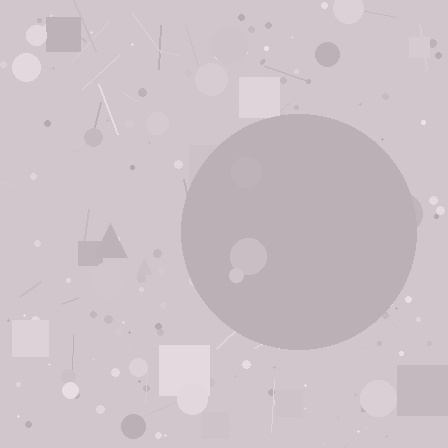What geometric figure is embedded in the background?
A circle is embedded in the background.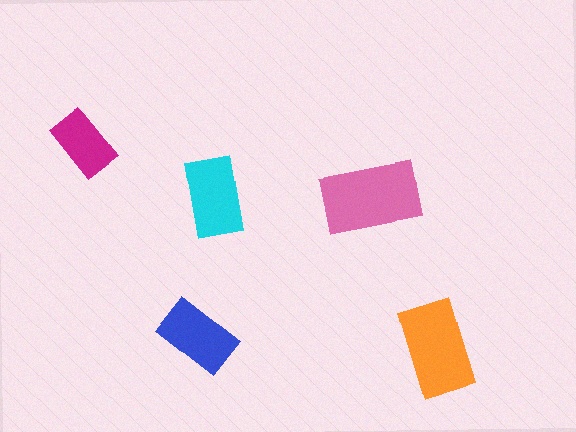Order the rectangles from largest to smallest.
the pink one, the orange one, the cyan one, the blue one, the magenta one.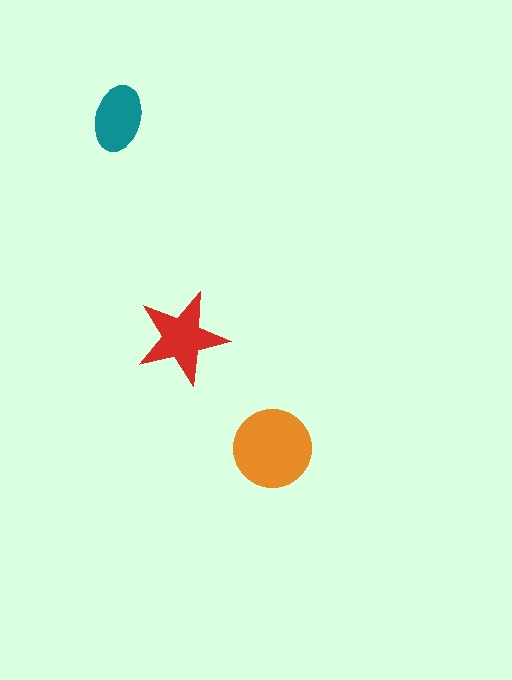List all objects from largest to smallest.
The orange circle, the red star, the teal ellipse.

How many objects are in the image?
There are 3 objects in the image.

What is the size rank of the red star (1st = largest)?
2nd.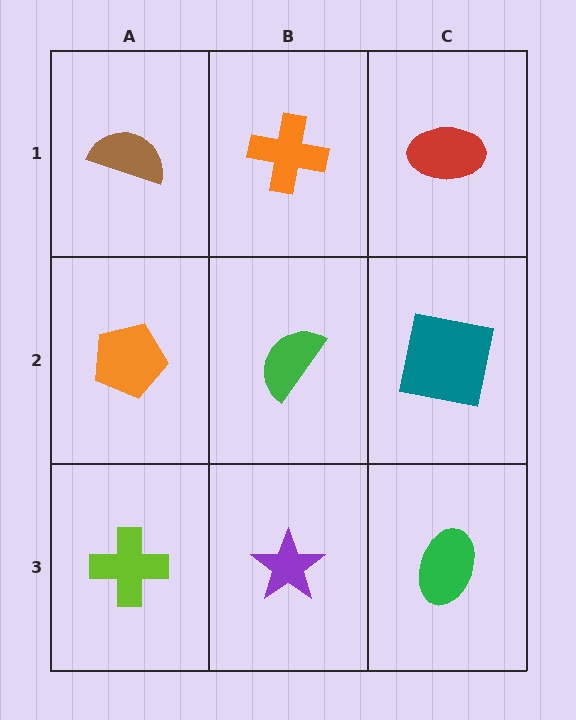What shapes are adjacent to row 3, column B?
A green semicircle (row 2, column B), a lime cross (row 3, column A), a green ellipse (row 3, column C).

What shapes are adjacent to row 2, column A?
A brown semicircle (row 1, column A), a lime cross (row 3, column A), a green semicircle (row 2, column B).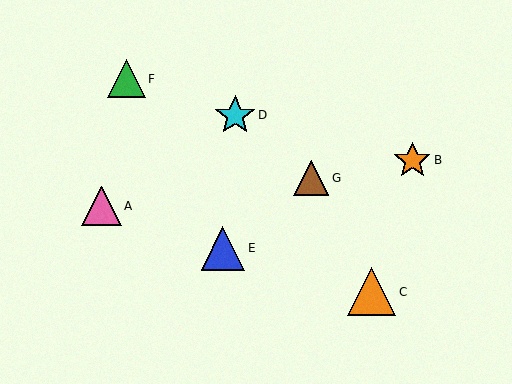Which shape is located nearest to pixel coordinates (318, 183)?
The brown triangle (labeled G) at (311, 178) is nearest to that location.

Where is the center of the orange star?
The center of the orange star is at (412, 160).